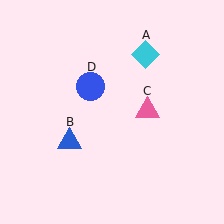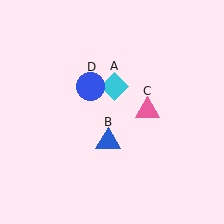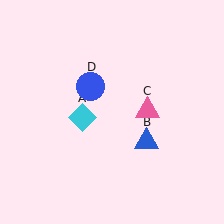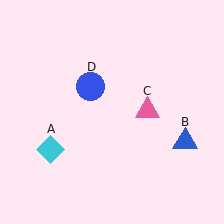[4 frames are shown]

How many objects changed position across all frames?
2 objects changed position: cyan diamond (object A), blue triangle (object B).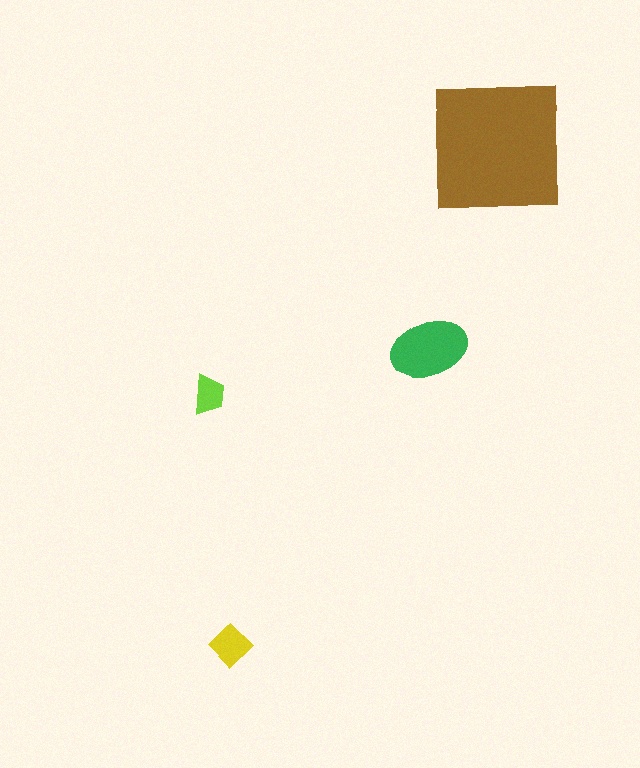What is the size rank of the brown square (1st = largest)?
1st.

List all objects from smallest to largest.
The lime trapezoid, the yellow diamond, the green ellipse, the brown square.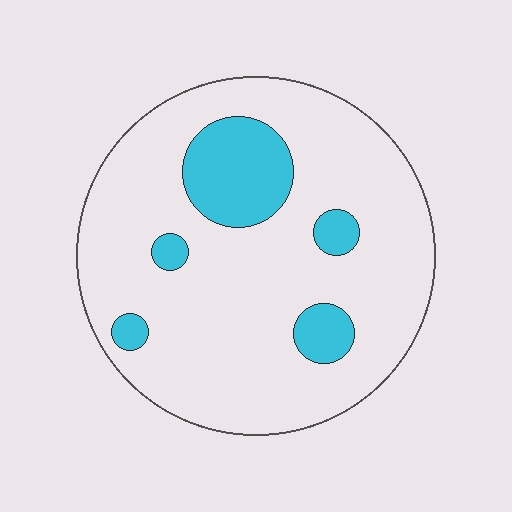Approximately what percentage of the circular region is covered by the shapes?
Approximately 15%.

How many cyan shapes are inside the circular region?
5.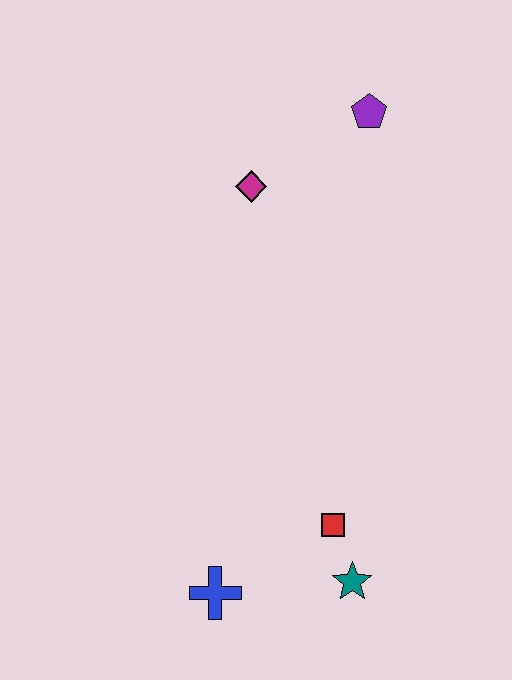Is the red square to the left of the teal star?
Yes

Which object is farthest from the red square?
The purple pentagon is farthest from the red square.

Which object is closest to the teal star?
The red square is closest to the teal star.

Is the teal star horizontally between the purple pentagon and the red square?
Yes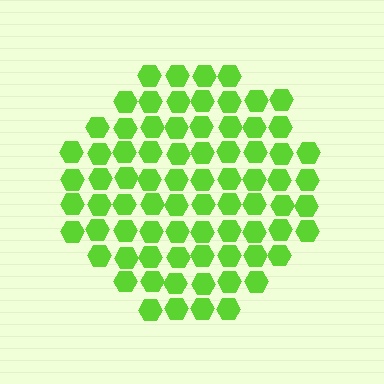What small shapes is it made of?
It is made of small hexagons.